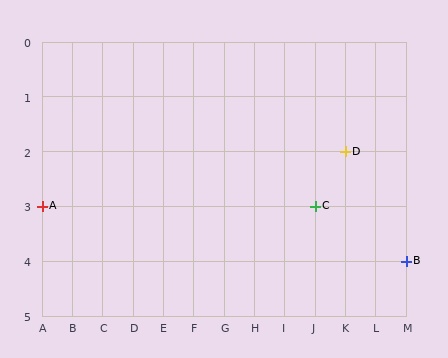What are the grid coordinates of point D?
Point D is at grid coordinates (K, 2).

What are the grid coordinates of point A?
Point A is at grid coordinates (A, 3).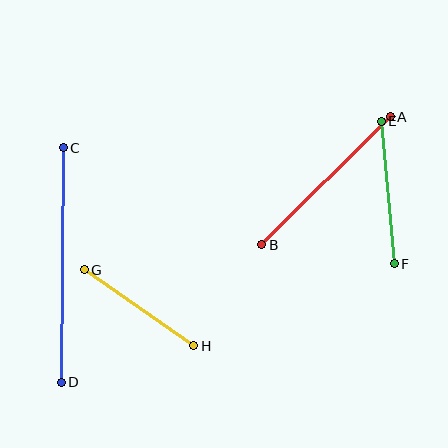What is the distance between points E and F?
The distance is approximately 143 pixels.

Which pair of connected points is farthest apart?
Points C and D are farthest apart.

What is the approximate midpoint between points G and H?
The midpoint is at approximately (139, 308) pixels.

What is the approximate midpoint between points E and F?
The midpoint is at approximately (388, 193) pixels.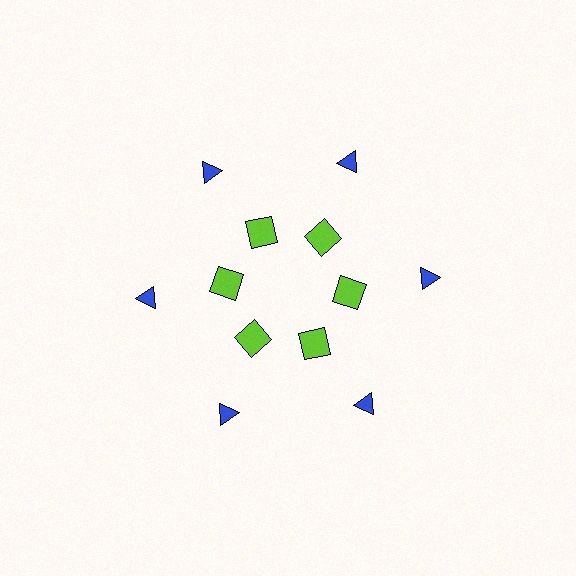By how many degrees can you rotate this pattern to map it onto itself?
The pattern maps onto itself every 60 degrees of rotation.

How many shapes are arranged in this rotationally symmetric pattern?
There are 12 shapes, arranged in 6 groups of 2.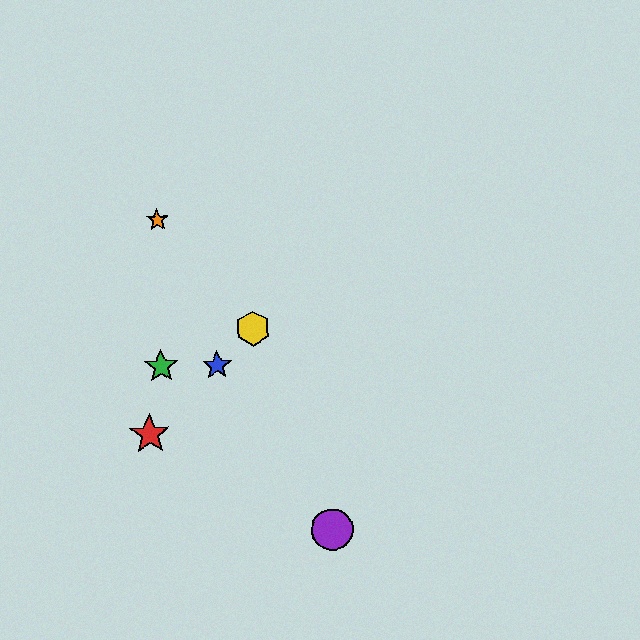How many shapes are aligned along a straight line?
3 shapes (the red star, the blue star, the yellow hexagon) are aligned along a straight line.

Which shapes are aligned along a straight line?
The red star, the blue star, the yellow hexagon are aligned along a straight line.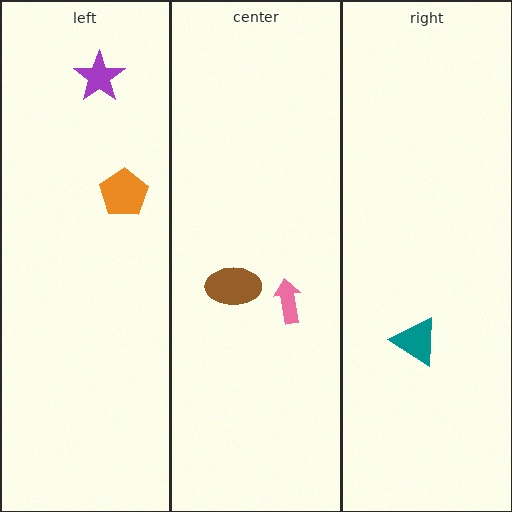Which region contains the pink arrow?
The center region.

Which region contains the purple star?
The left region.